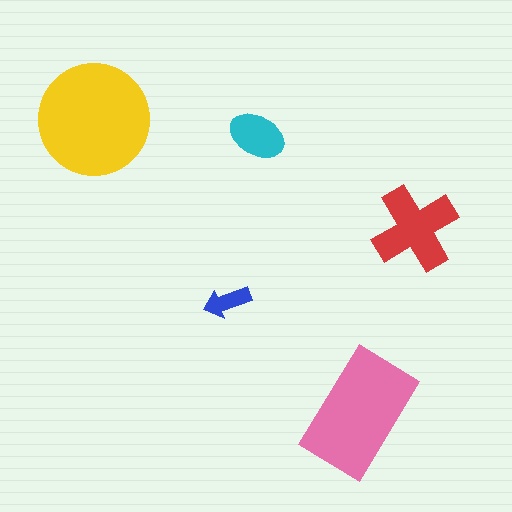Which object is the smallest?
The blue arrow.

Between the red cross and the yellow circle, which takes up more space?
The yellow circle.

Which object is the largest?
The yellow circle.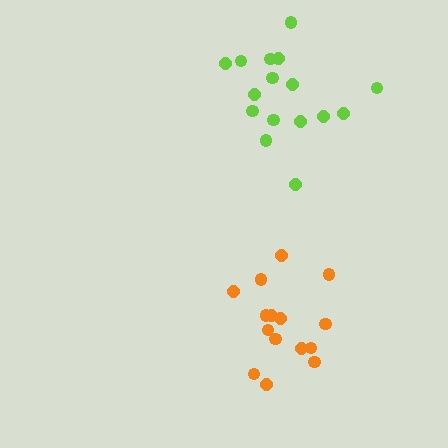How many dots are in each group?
Group 1: 15 dots, Group 2: 16 dots (31 total).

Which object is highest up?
The lime cluster is topmost.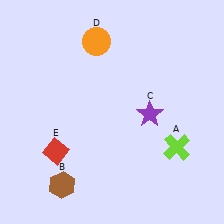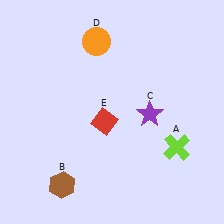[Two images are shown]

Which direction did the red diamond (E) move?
The red diamond (E) moved right.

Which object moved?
The red diamond (E) moved right.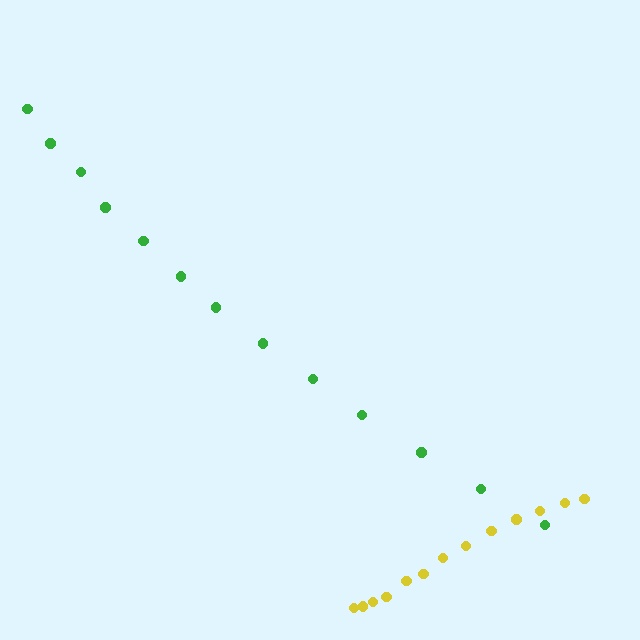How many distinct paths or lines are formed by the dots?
There are 2 distinct paths.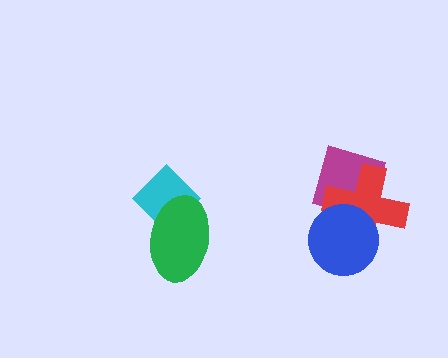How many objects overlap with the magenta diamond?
2 objects overlap with the magenta diamond.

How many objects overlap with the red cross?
2 objects overlap with the red cross.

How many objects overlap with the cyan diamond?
1 object overlaps with the cyan diamond.